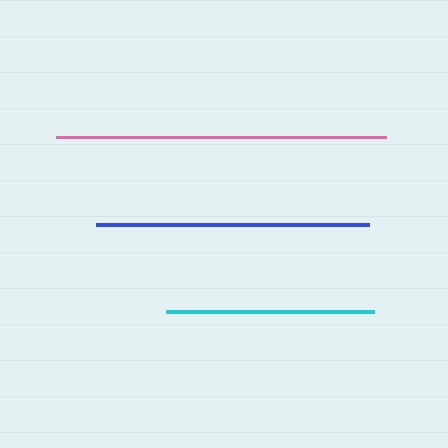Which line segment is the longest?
The pink line is the longest at approximately 329 pixels.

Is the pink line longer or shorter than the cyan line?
The pink line is longer than the cyan line.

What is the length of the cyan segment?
The cyan segment is approximately 208 pixels long.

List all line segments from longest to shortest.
From longest to shortest: pink, blue, cyan.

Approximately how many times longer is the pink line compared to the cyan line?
The pink line is approximately 1.6 times the length of the cyan line.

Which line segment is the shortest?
The cyan line is the shortest at approximately 208 pixels.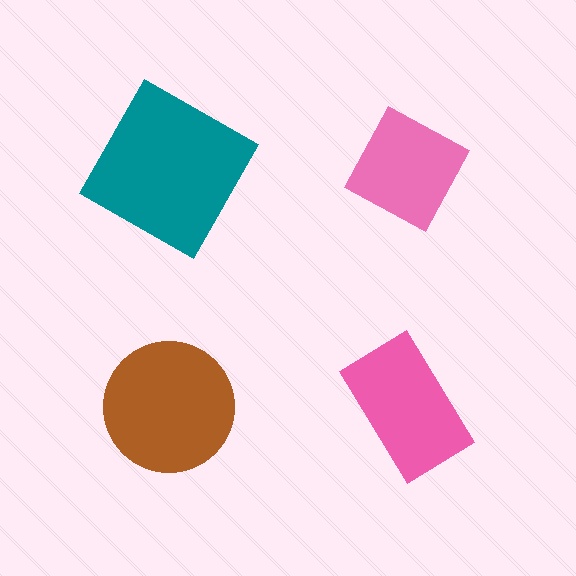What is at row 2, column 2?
A pink rectangle.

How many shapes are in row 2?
2 shapes.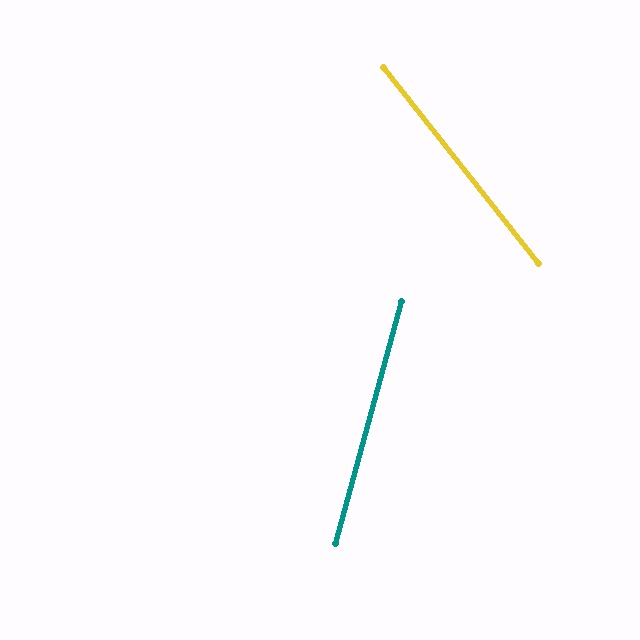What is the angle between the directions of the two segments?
Approximately 54 degrees.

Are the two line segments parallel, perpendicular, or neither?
Neither parallel nor perpendicular — they differ by about 54°.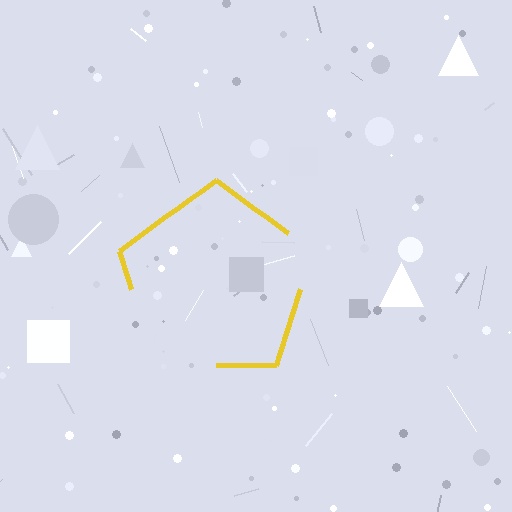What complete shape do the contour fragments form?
The contour fragments form a pentagon.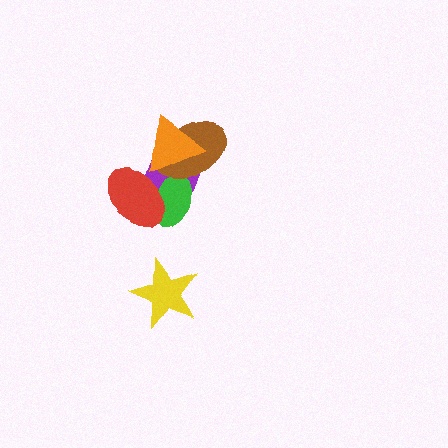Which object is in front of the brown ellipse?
The orange triangle is in front of the brown ellipse.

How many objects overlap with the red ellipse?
2 objects overlap with the red ellipse.